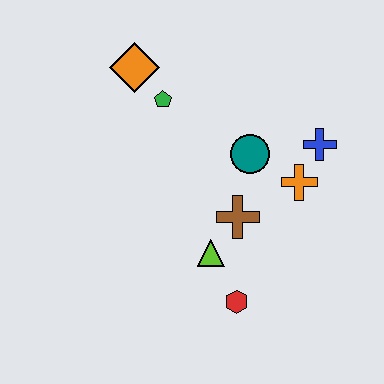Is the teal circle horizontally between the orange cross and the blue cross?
No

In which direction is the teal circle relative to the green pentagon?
The teal circle is to the right of the green pentagon.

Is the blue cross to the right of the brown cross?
Yes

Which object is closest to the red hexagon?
The lime triangle is closest to the red hexagon.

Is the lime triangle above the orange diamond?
No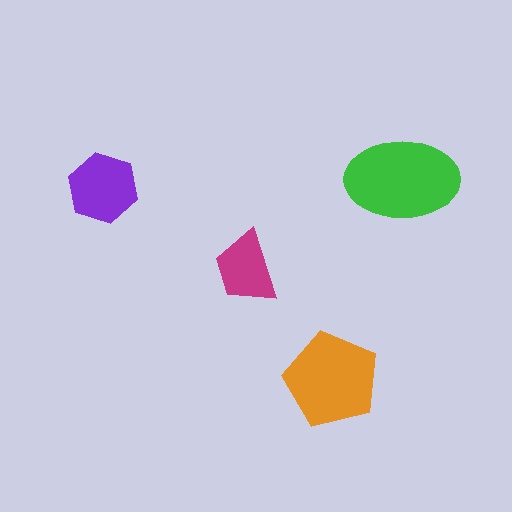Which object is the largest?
The green ellipse.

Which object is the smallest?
The magenta trapezoid.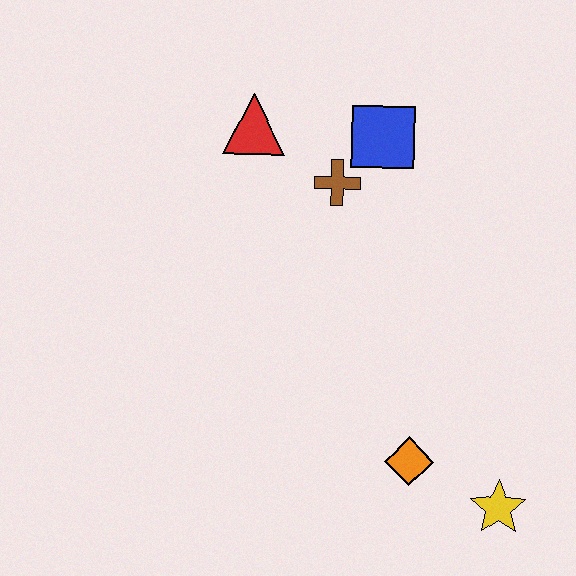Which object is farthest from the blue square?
The yellow star is farthest from the blue square.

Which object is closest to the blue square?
The brown cross is closest to the blue square.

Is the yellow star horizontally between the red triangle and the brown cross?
No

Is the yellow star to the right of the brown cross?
Yes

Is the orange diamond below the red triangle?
Yes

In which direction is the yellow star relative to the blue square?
The yellow star is below the blue square.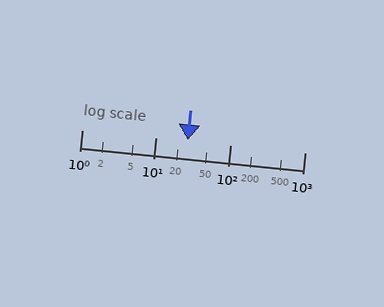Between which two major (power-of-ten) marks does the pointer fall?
The pointer is between 10 and 100.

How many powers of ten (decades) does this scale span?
The scale spans 3 decades, from 1 to 1000.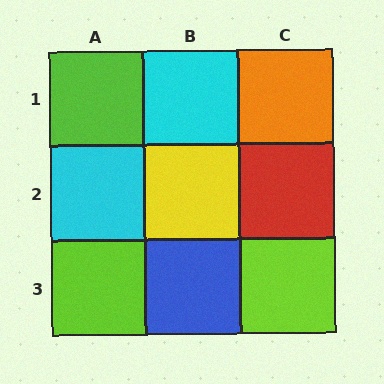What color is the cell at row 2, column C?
Red.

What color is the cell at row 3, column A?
Lime.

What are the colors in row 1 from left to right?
Lime, cyan, orange.